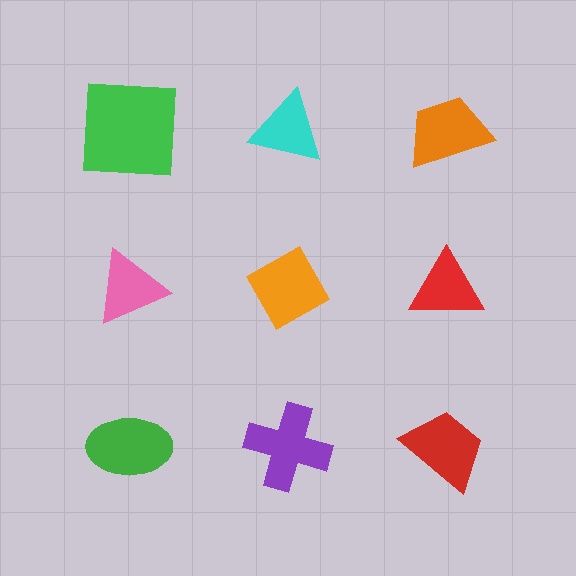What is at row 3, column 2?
A purple cross.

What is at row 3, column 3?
A red trapezoid.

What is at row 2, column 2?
An orange diamond.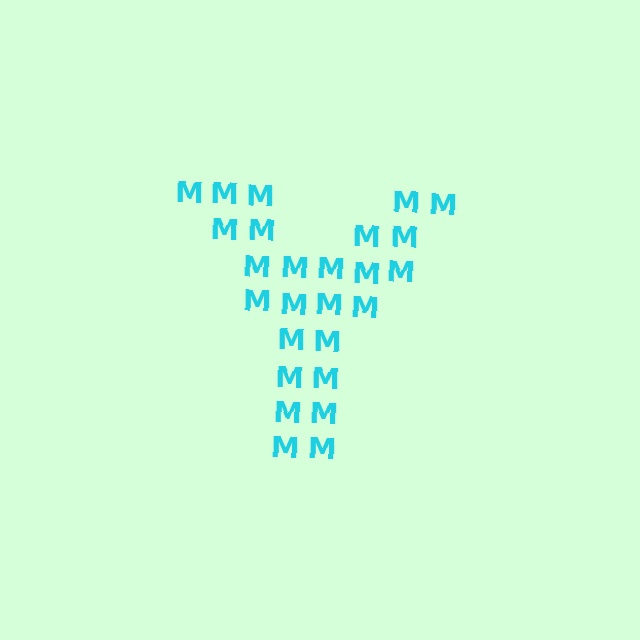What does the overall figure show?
The overall figure shows the letter Y.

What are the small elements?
The small elements are letter M's.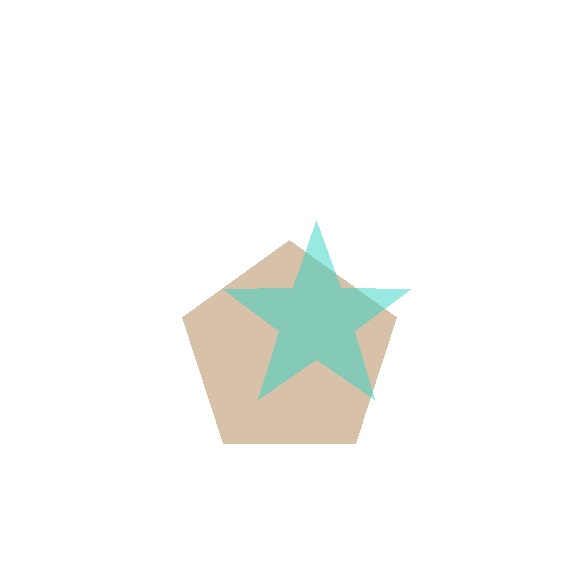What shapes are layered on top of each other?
The layered shapes are: a brown pentagon, a cyan star.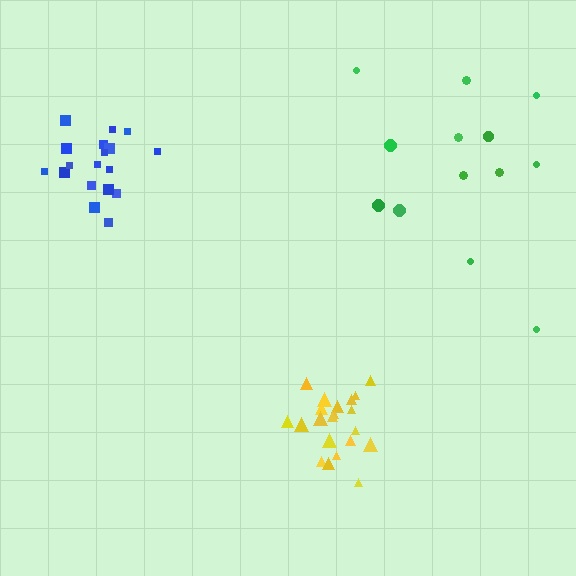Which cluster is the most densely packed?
Yellow.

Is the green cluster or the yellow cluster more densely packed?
Yellow.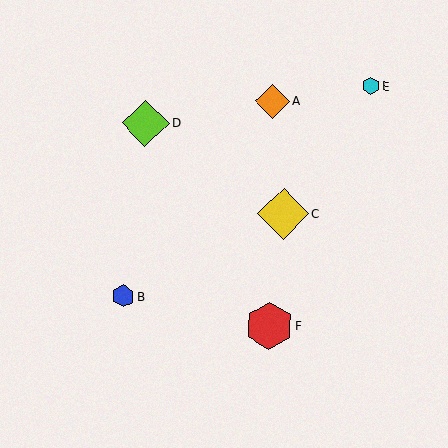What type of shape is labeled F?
Shape F is a red hexagon.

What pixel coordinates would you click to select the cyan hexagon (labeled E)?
Click at (371, 86) to select the cyan hexagon E.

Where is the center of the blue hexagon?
The center of the blue hexagon is at (123, 296).